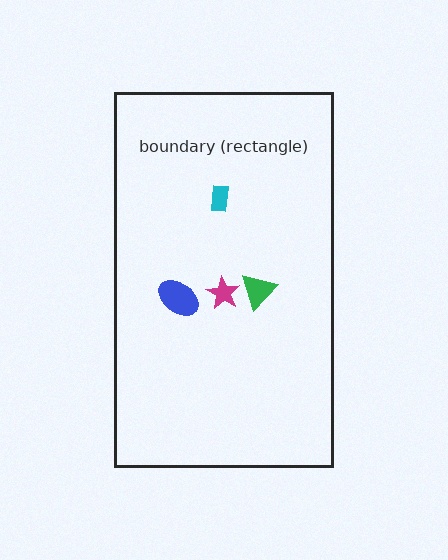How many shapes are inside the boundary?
4 inside, 0 outside.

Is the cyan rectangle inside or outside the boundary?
Inside.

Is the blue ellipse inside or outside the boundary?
Inside.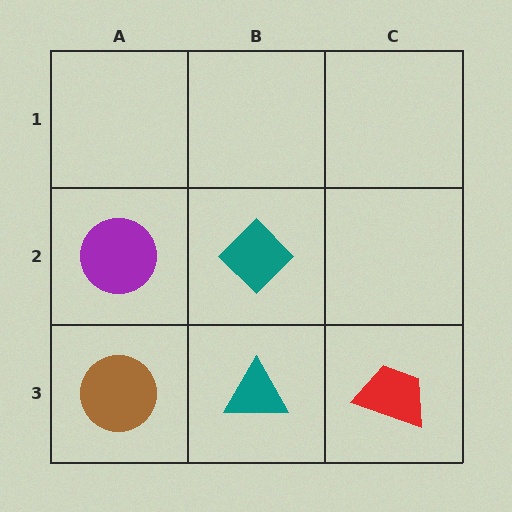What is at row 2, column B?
A teal diamond.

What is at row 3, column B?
A teal triangle.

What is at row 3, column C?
A red trapezoid.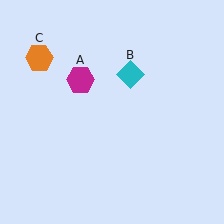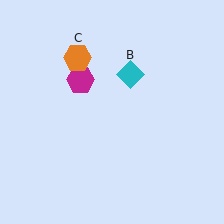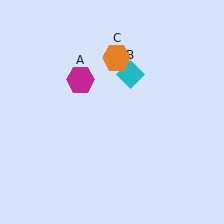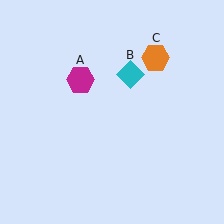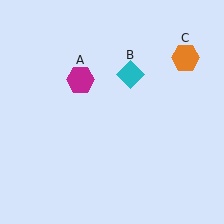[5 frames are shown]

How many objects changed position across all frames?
1 object changed position: orange hexagon (object C).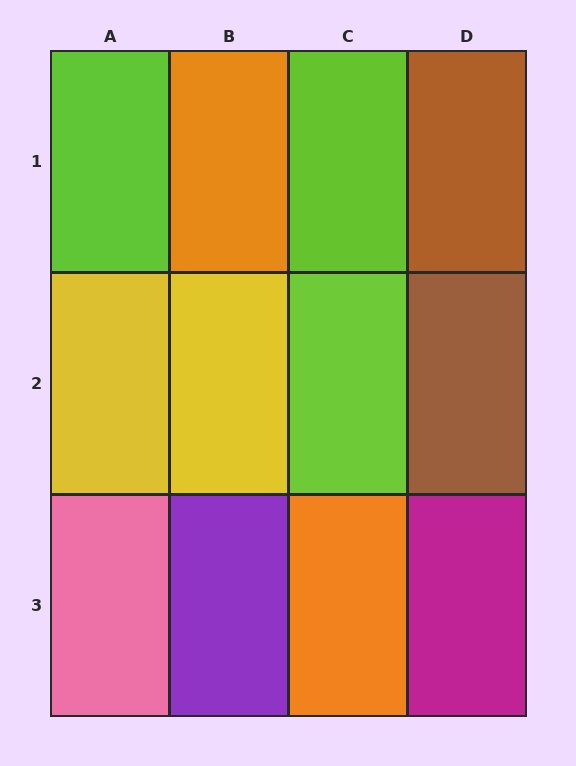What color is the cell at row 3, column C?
Orange.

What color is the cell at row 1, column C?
Lime.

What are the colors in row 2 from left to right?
Yellow, yellow, lime, brown.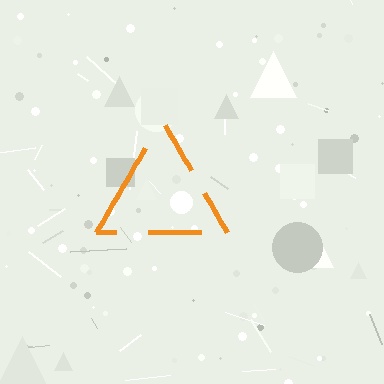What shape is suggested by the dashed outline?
The dashed outline suggests a triangle.